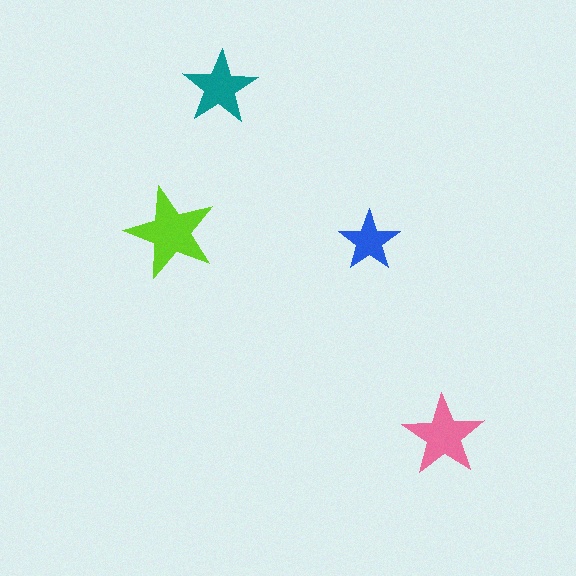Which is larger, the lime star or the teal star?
The lime one.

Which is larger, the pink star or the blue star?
The pink one.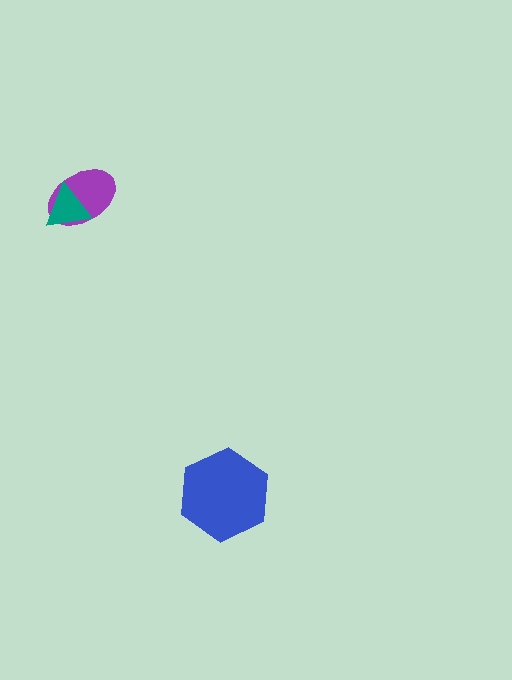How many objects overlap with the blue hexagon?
0 objects overlap with the blue hexagon.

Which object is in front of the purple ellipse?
The teal triangle is in front of the purple ellipse.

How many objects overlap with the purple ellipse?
1 object overlaps with the purple ellipse.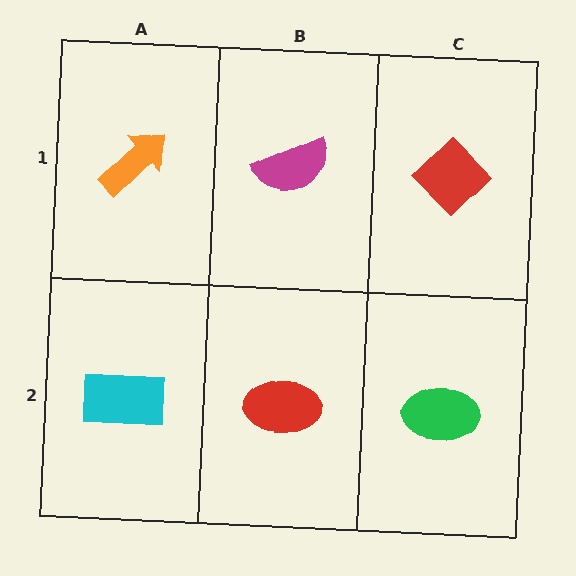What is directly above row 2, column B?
A magenta semicircle.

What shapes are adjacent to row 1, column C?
A green ellipse (row 2, column C), a magenta semicircle (row 1, column B).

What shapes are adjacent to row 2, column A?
An orange arrow (row 1, column A), a red ellipse (row 2, column B).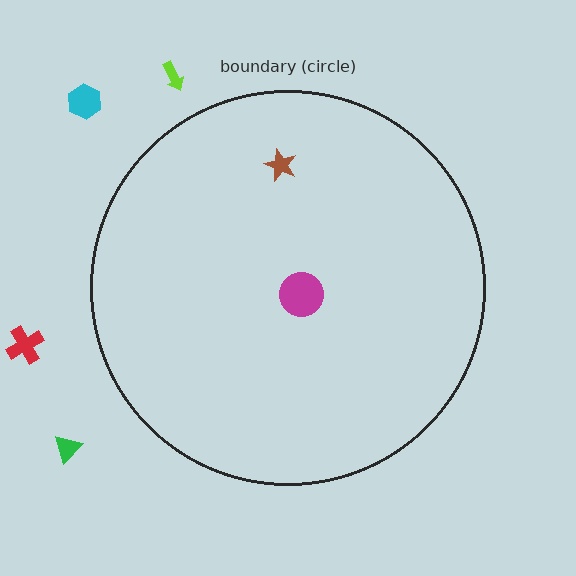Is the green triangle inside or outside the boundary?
Outside.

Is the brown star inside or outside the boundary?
Inside.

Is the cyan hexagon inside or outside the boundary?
Outside.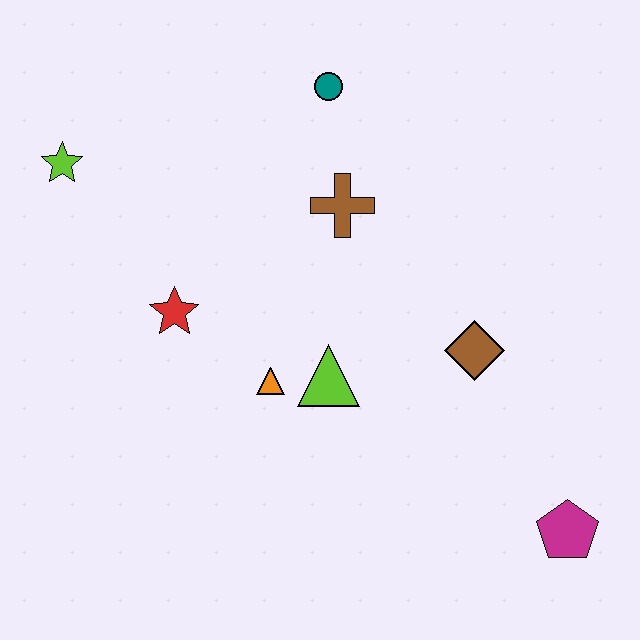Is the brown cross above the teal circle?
No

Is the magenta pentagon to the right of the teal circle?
Yes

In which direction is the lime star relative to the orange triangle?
The lime star is above the orange triangle.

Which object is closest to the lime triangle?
The orange triangle is closest to the lime triangle.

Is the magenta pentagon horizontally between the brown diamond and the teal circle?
No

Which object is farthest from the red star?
The magenta pentagon is farthest from the red star.